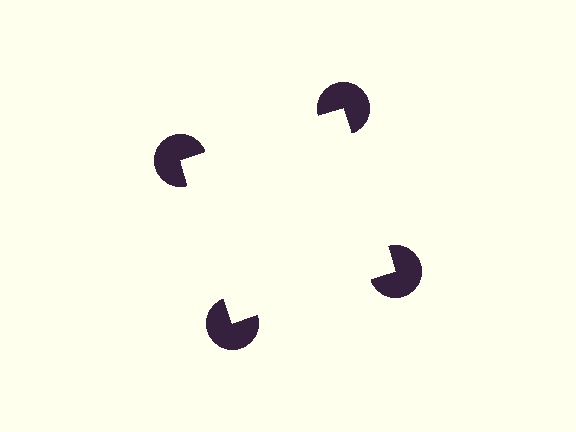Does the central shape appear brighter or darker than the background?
It typically appears slightly brighter than the background, even though no actual brightness change is drawn.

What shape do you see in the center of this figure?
An illusory square — its edges are inferred from the aligned wedge cuts in the pac-man discs, not physically drawn.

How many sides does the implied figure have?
4 sides.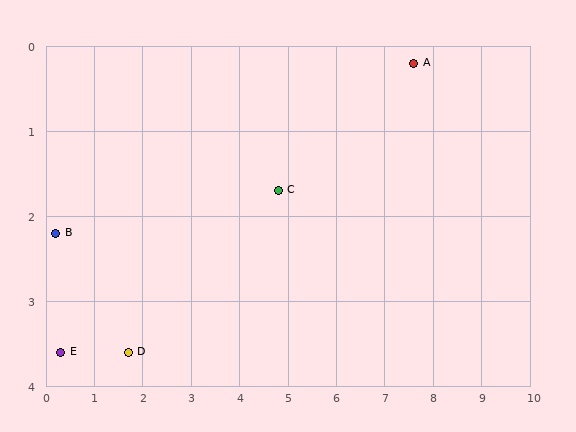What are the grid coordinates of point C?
Point C is at approximately (4.8, 1.7).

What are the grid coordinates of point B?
Point B is at approximately (0.2, 2.2).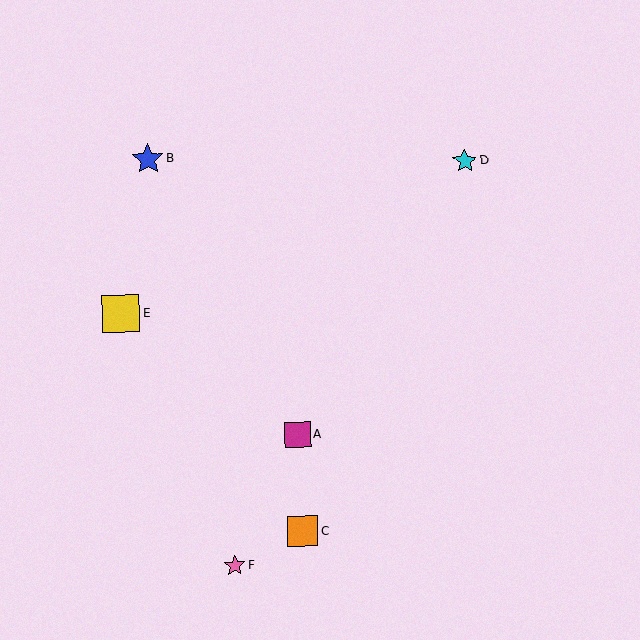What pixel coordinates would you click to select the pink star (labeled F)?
Click at (235, 565) to select the pink star F.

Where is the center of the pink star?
The center of the pink star is at (235, 565).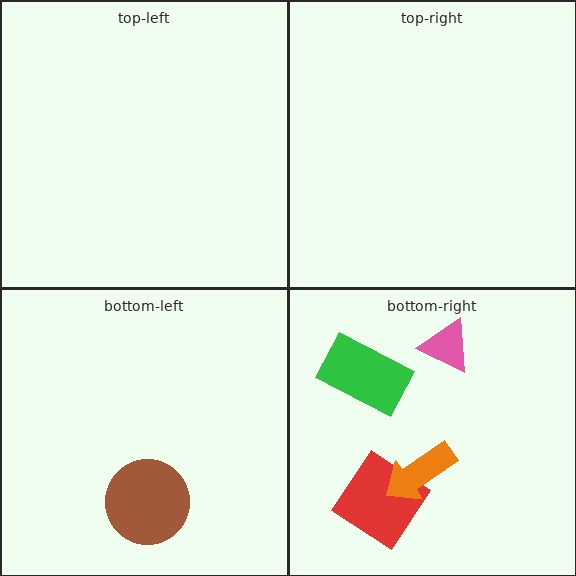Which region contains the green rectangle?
The bottom-right region.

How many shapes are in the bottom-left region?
1.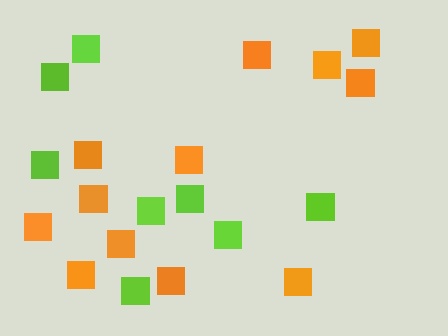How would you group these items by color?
There are 2 groups: one group of orange squares (12) and one group of lime squares (8).